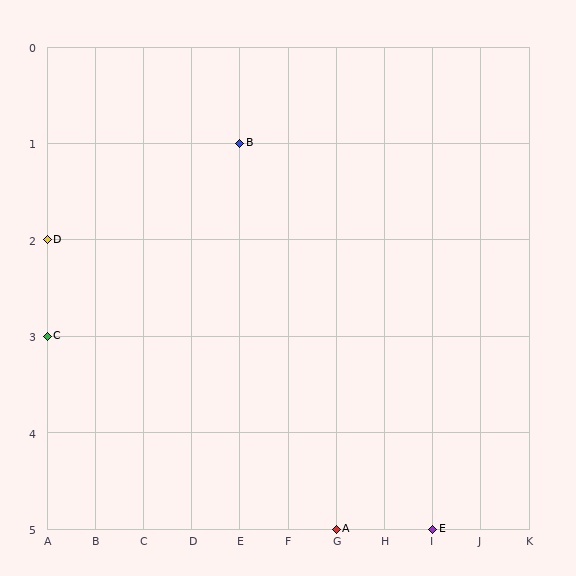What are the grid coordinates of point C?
Point C is at grid coordinates (A, 3).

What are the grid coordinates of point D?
Point D is at grid coordinates (A, 2).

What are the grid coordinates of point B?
Point B is at grid coordinates (E, 1).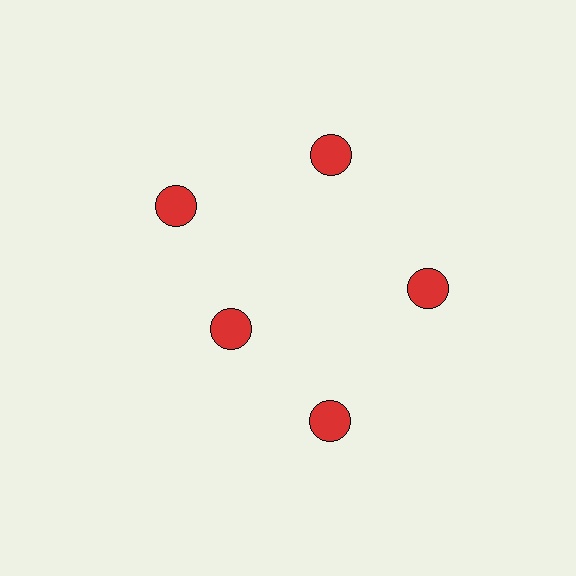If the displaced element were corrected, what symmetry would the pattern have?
It would have 5-fold rotational symmetry — the pattern would map onto itself every 72 degrees.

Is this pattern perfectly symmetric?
No. The 5 red circles are arranged in a ring, but one element near the 8 o'clock position is pulled inward toward the center, breaking the 5-fold rotational symmetry.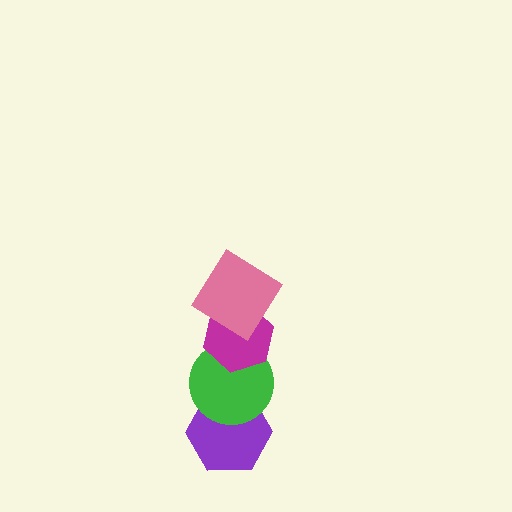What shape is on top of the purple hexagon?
The green circle is on top of the purple hexagon.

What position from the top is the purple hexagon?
The purple hexagon is 4th from the top.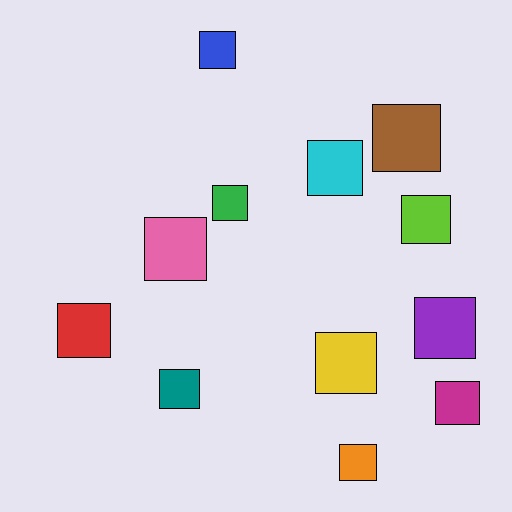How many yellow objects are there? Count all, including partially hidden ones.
There is 1 yellow object.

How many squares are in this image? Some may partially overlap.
There are 12 squares.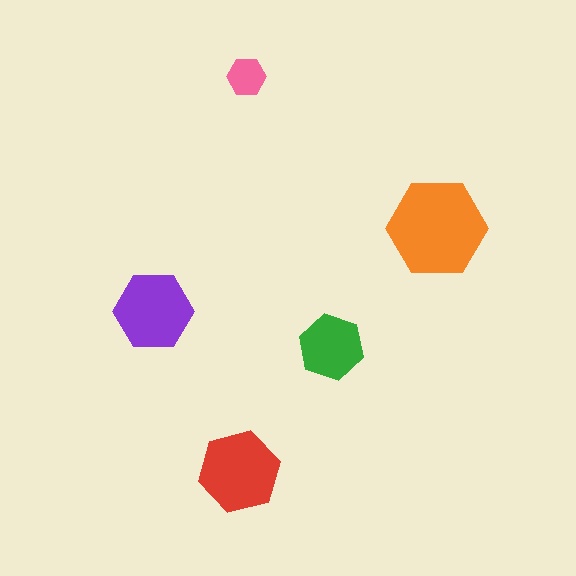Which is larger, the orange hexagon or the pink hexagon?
The orange one.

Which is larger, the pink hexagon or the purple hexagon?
The purple one.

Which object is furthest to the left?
The purple hexagon is leftmost.